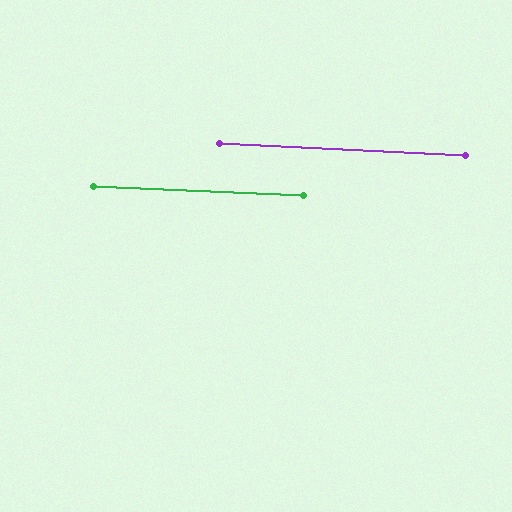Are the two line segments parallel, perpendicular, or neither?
Parallel — their directions differ by only 0.4°.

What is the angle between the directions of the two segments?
Approximately 0 degrees.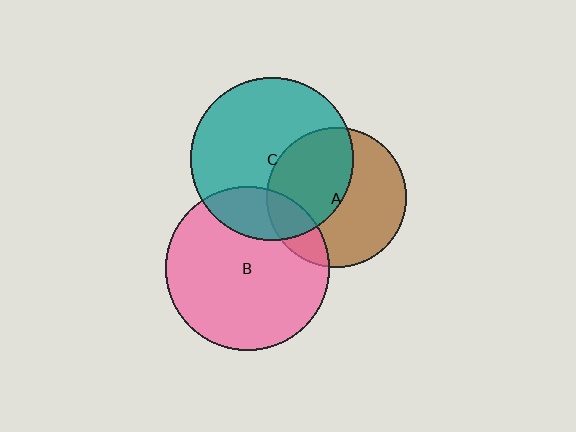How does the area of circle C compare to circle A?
Approximately 1.3 times.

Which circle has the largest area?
Circle B (pink).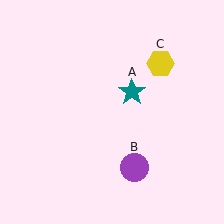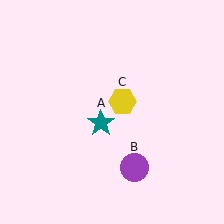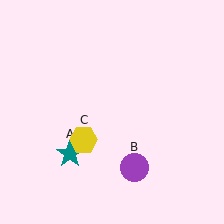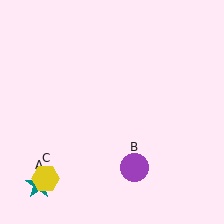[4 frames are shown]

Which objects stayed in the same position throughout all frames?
Purple circle (object B) remained stationary.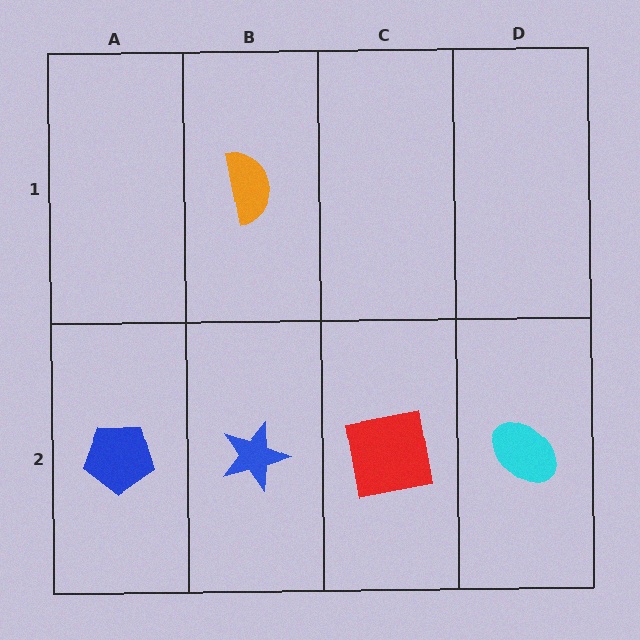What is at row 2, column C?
A red square.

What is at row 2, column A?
A blue pentagon.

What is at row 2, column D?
A cyan ellipse.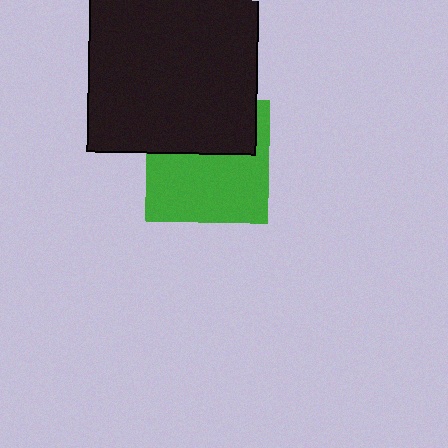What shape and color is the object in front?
The object in front is a black square.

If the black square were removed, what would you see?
You would see the complete green square.